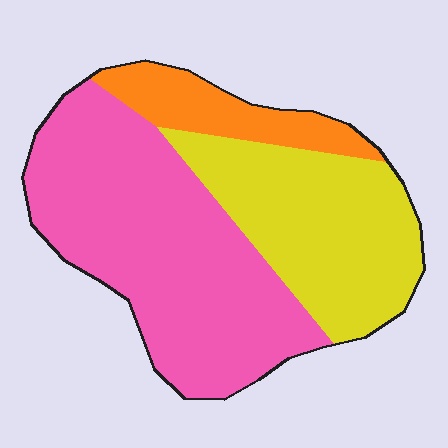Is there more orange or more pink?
Pink.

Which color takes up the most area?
Pink, at roughly 55%.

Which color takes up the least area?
Orange, at roughly 15%.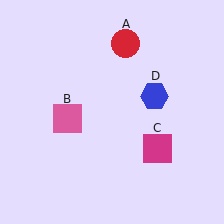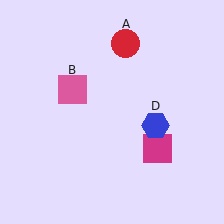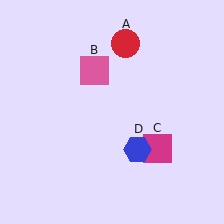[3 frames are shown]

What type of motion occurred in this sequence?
The pink square (object B), blue hexagon (object D) rotated clockwise around the center of the scene.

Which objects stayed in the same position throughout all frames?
Red circle (object A) and magenta square (object C) remained stationary.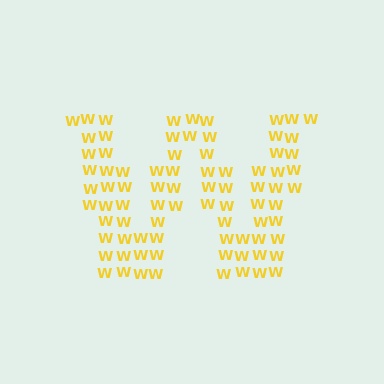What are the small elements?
The small elements are letter W's.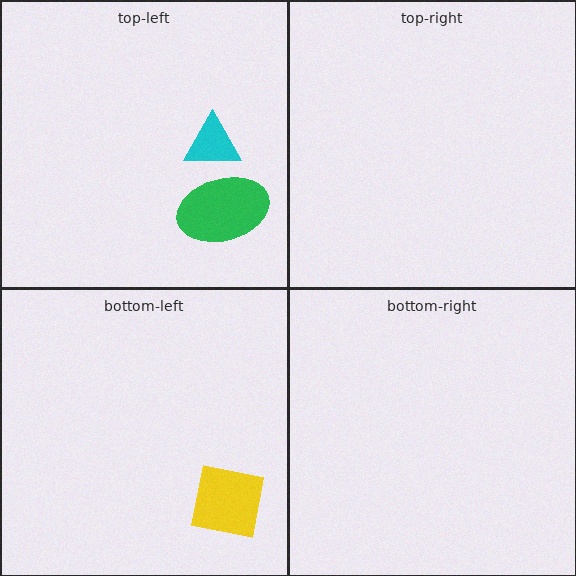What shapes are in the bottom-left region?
The yellow square.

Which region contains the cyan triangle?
The top-left region.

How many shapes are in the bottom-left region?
1.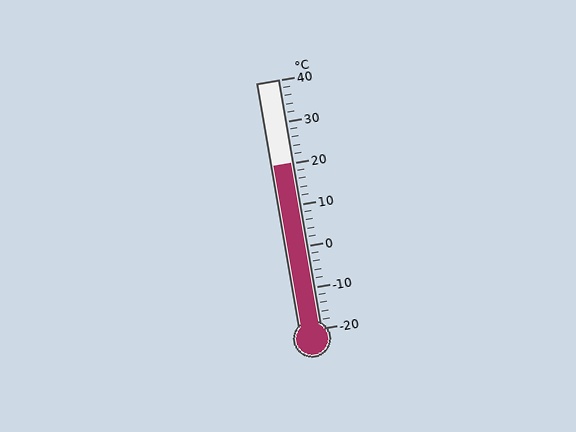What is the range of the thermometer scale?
The thermometer scale ranges from -20°C to 40°C.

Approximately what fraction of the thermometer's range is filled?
The thermometer is filled to approximately 65% of its range.